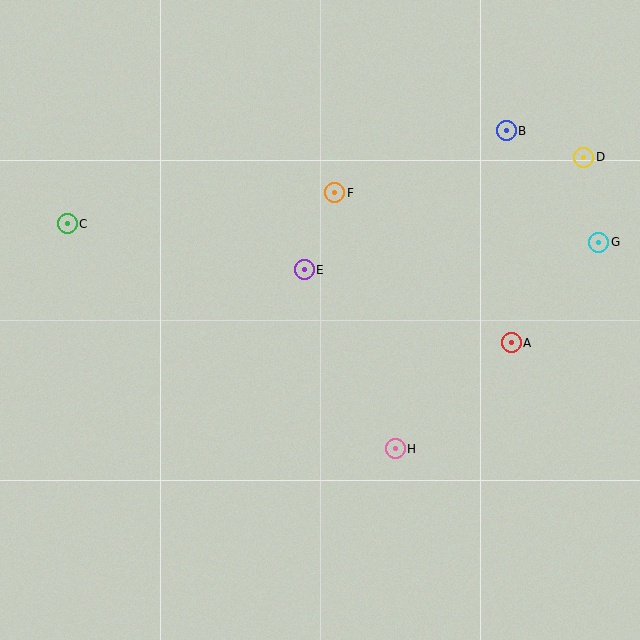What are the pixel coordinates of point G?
Point G is at (599, 242).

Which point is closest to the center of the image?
Point E at (304, 270) is closest to the center.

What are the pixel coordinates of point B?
Point B is at (506, 131).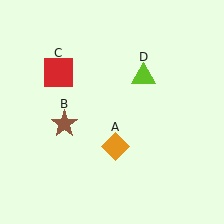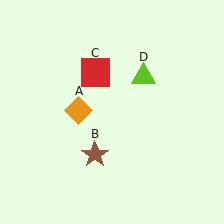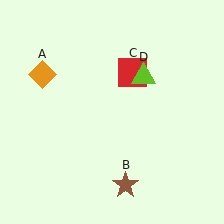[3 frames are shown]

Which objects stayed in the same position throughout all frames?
Lime triangle (object D) remained stationary.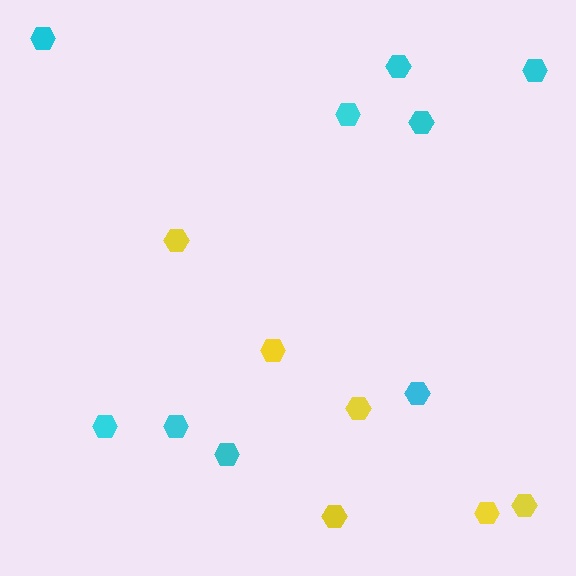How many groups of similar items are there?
There are 2 groups: one group of yellow hexagons (6) and one group of cyan hexagons (9).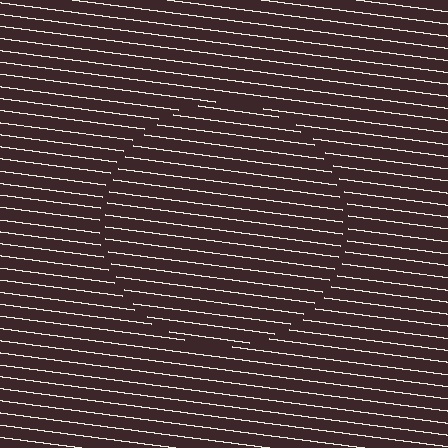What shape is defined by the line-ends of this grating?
An illusory circle. The interior of the shape contains the same grating, shifted by half a period — the contour is defined by the phase discontinuity where line-ends from the inner and outer gratings abut.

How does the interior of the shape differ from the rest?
The interior of the shape contains the same grating, shifted by half a period — the contour is defined by the phase discontinuity where line-ends from the inner and outer gratings abut.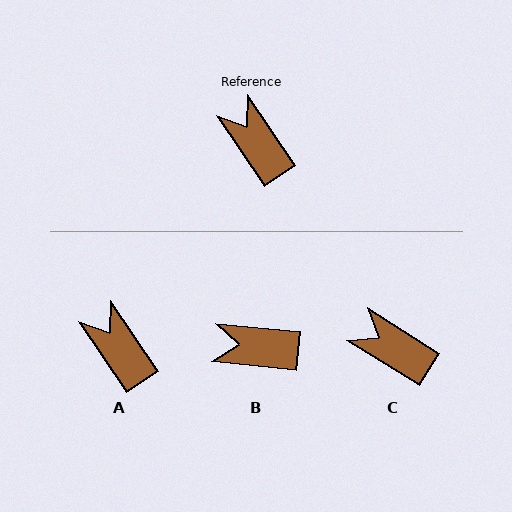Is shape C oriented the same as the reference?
No, it is off by about 24 degrees.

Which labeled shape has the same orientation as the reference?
A.